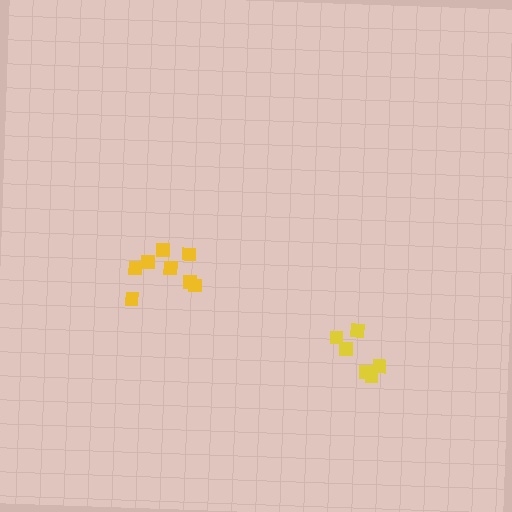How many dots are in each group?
Group 1: 8 dots, Group 2: 6 dots (14 total).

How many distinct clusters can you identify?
There are 2 distinct clusters.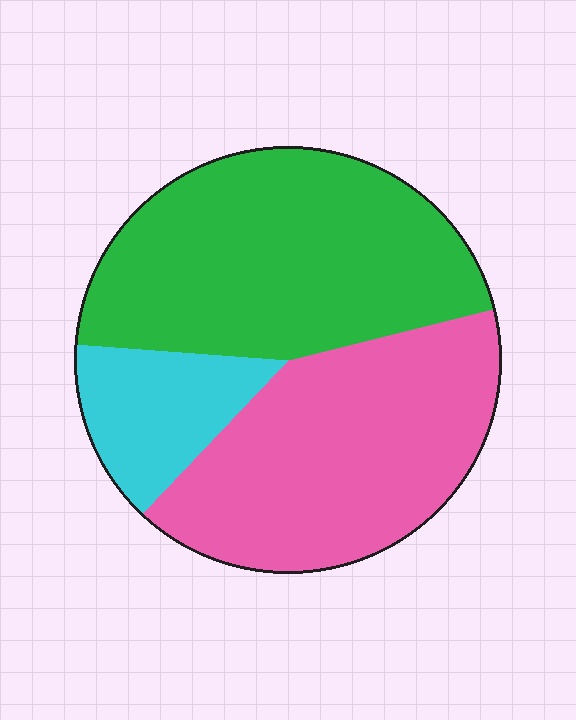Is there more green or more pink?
Green.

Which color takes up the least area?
Cyan, at roughly 15%.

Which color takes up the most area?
Green, at roughly 45%.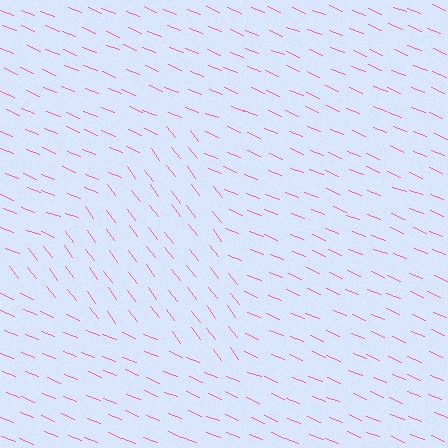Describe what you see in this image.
The image is filled with small pink line segments. A triangle region in the image has lines oriented differently from the surrounding lines, creating a visible texture boundary.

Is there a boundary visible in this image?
Yes, there is a texture boundary formed by a change in line orientation.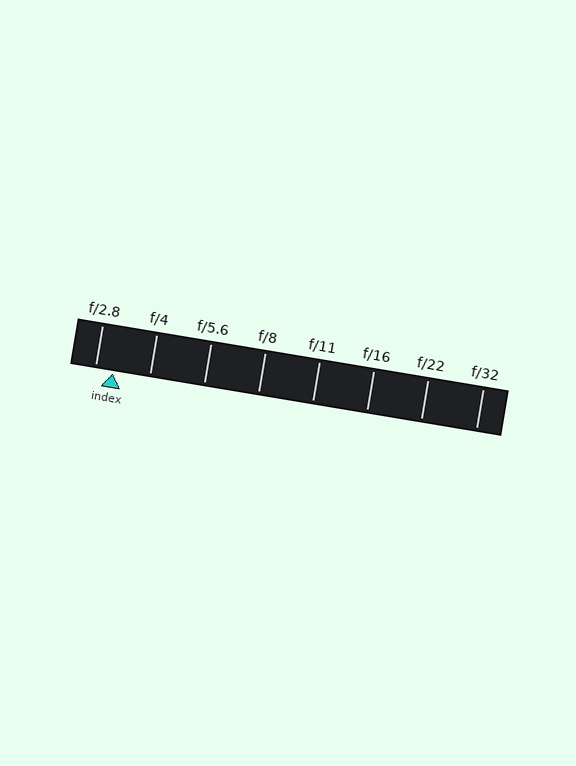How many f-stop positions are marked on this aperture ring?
There are 8 f-stop positions marked.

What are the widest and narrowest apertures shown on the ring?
The widest aperture shown is f/2.8 and the narrowest is f/32.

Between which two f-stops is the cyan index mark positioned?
The index mark is between f/2.8 and f/4.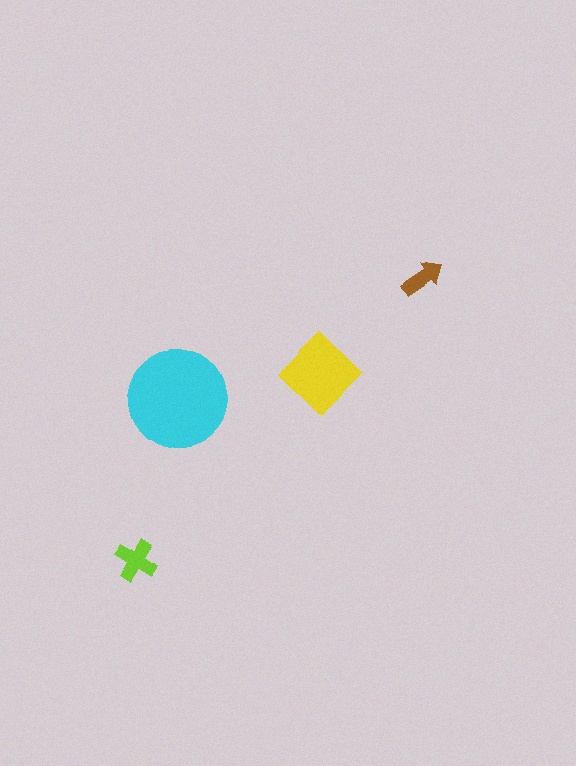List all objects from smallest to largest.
The brown arrow, the lime cross, the yellow diamond, the cyan circle.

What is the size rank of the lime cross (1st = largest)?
3rd.